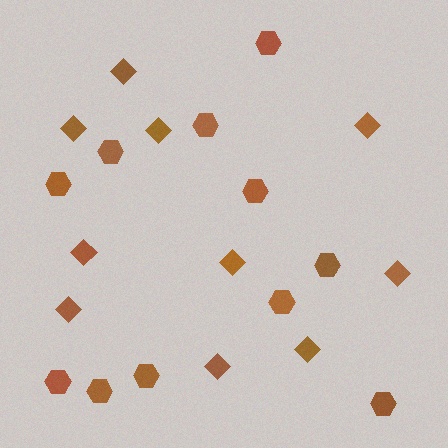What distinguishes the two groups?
There are 2 groups: one group of diamonds (10) and one group of hexagons (11).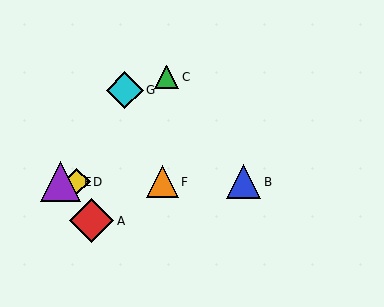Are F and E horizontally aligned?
Yes, both are at y≈182.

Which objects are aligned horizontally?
Objects B, D, E, F are aligned horizontally.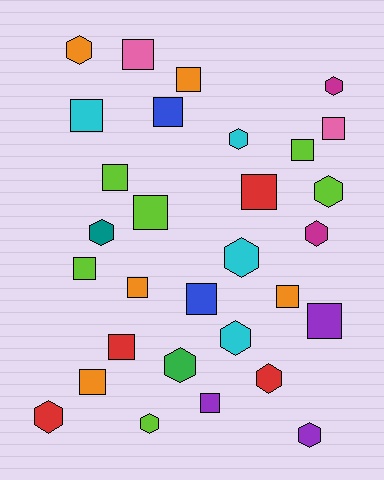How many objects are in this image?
There are 30 objects.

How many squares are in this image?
There are 17 squares.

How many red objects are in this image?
There are 4 red objects.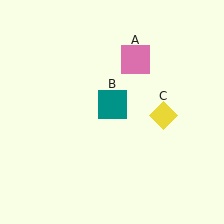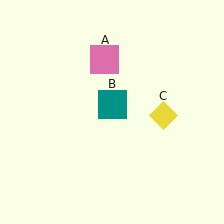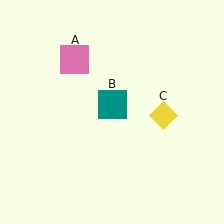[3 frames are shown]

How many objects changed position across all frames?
1 object changed position: pink square (object A).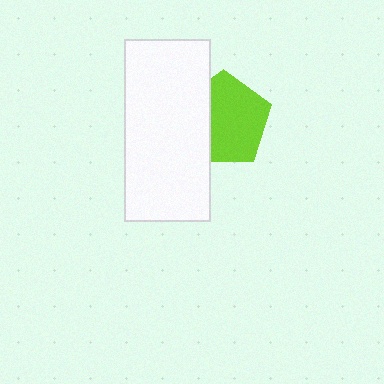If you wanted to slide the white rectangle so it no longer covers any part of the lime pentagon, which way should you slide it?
Slide it left — that is the most direct way to separate the two shapes.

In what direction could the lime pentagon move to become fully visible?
The lime pentagon could move right. That would shift it out from behind the white rectangle entirely.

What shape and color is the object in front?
The object in front is a white rectangle.